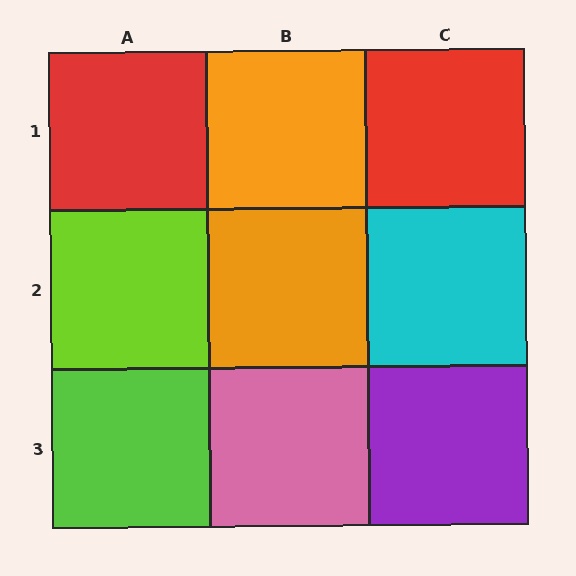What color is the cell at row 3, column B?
Pink.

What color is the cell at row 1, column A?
Red.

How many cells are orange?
2 cells are orange.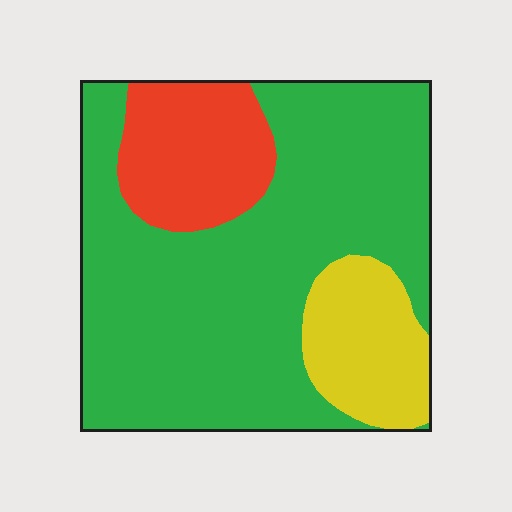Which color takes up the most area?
Green, at roughly 70%.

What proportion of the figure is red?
Red takes up about one sixth (1/6) of the figure.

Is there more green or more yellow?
Green.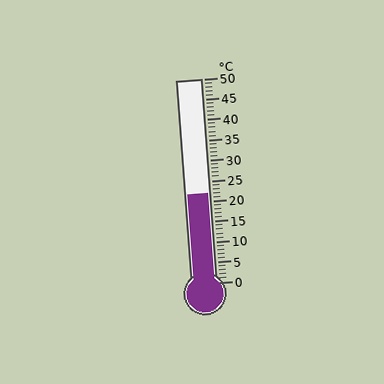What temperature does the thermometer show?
The thermometer shows approximately 22°C.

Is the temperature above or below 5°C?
The temperature is above 5°C.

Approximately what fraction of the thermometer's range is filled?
The thermometer is filled to approximately 45% of its range.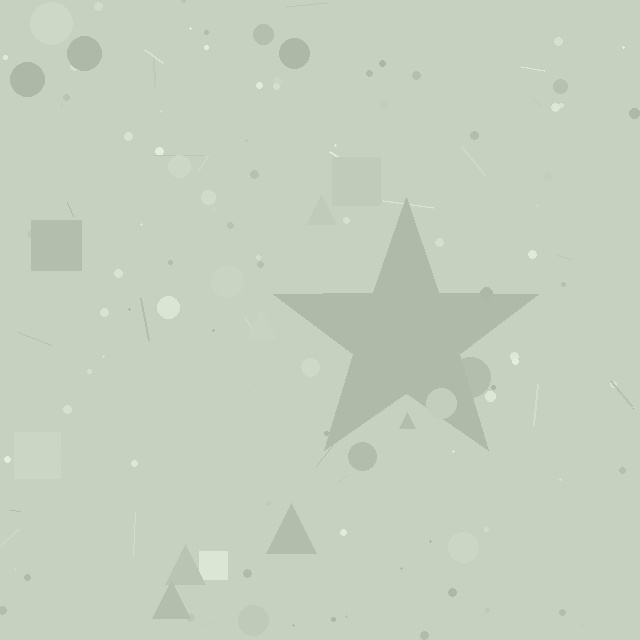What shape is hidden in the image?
A star is hidden in the image.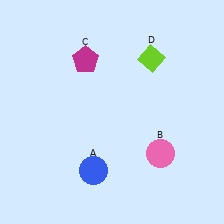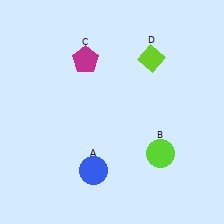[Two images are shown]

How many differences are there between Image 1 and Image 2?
There is 1 difference between the two images.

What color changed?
The circle (B) changed from pink in Image 1 to lime in Image 2.